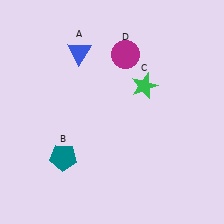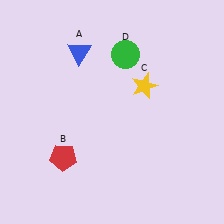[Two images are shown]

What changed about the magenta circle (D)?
In Image 1, D is magenta. In Image 2, it changed to green.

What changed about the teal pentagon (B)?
In Image 1, B is teal. In Image 2, it changed to red.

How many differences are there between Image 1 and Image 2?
There are 3 differences between the two images.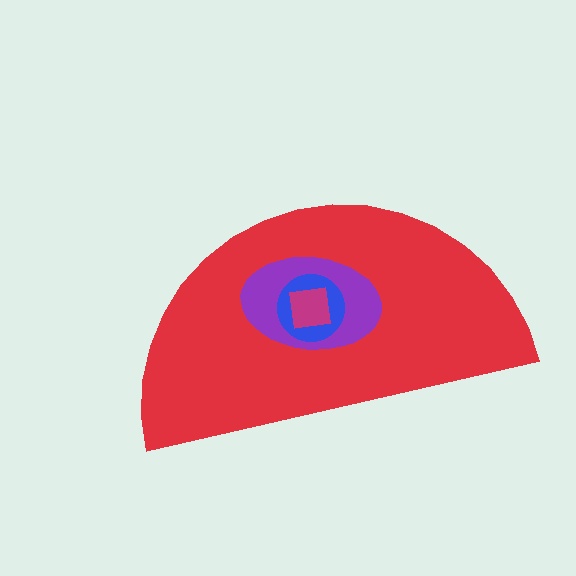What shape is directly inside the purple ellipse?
The blue circle.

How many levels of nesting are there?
4.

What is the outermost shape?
The red semicircle.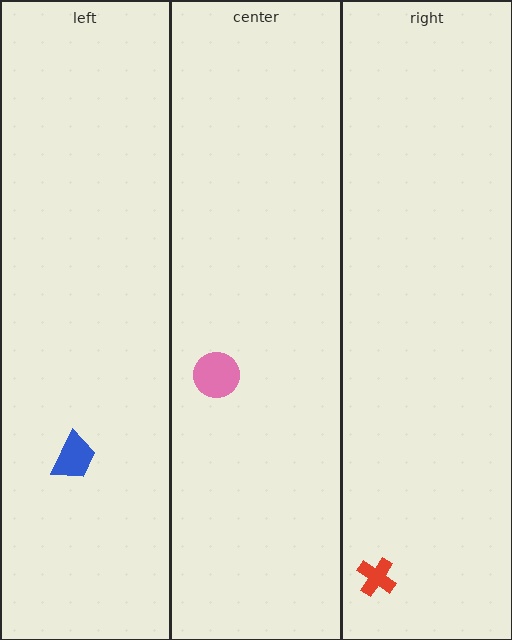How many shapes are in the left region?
1.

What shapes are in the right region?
The red cross.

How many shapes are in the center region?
1.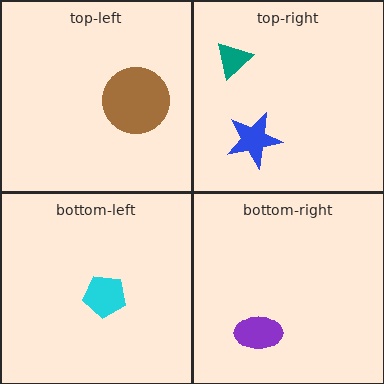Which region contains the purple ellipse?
The bottom-right region.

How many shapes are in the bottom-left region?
1.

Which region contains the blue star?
The top-right region.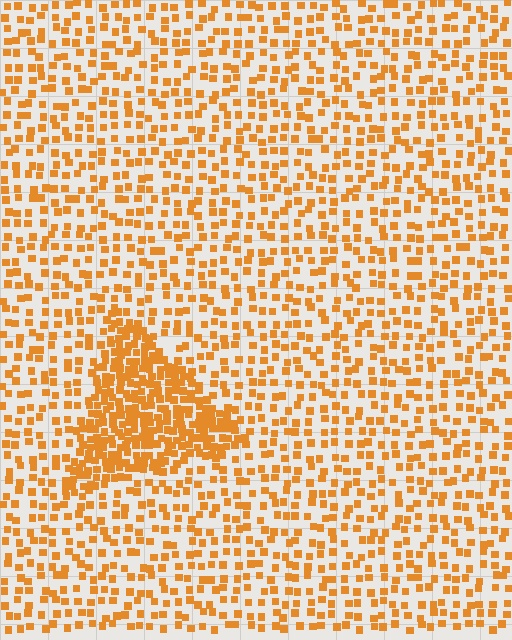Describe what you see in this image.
The image contains small orange elements arranged at two different densities. A triangle-shaped region is visible where the elements are more densely packed than the surrounding area.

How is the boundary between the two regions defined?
The boundary is defined by a change in element density (approximately 2.5x ratio). All elements are the same color, size, and shape.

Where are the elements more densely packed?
The elements are more densely packed inside the triangle boundary.